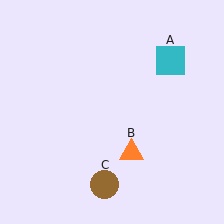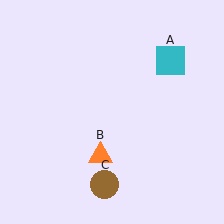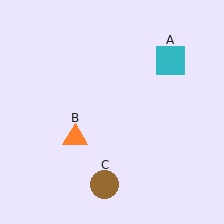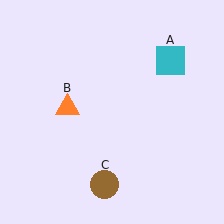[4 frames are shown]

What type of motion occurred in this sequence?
The orange triangle (object B) rotated clockwise around the center of the scene.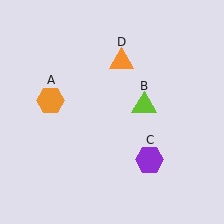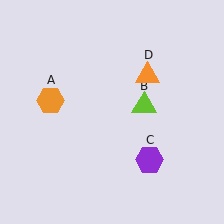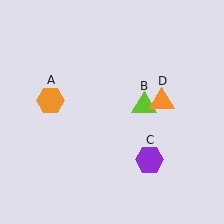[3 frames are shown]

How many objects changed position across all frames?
1 object changed position: orange triangle (object D).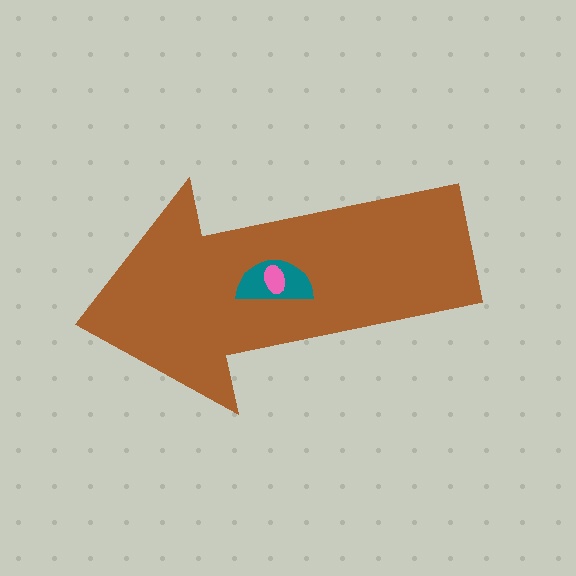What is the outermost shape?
The brown arrow.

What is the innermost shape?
The pink ellipse.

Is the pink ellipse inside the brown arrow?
Yes.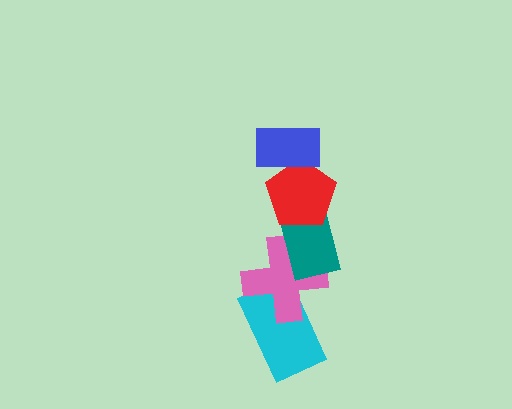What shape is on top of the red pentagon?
The blue rectangle is on top of the red pentagon.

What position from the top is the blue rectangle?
The blue rectangle is 1st from the top.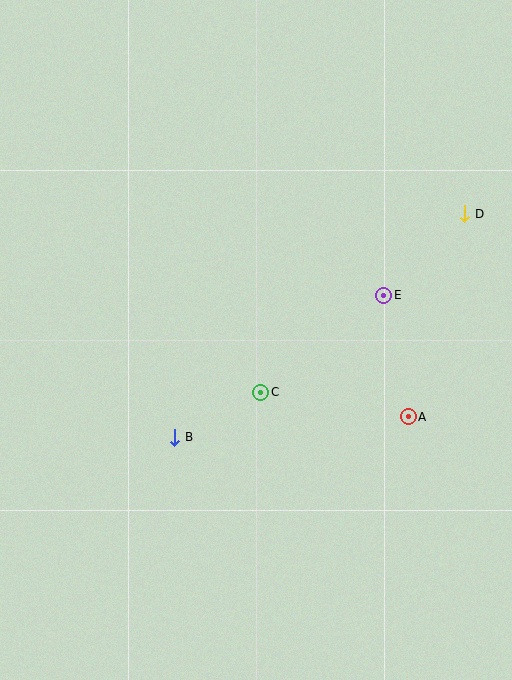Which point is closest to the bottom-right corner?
Point A is closest to the bottom-right corner.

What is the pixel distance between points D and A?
The distance between D and A is 211 pixels.